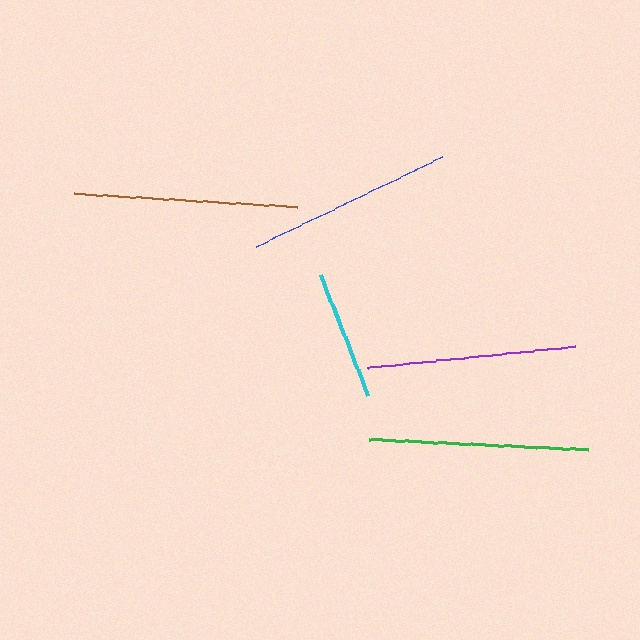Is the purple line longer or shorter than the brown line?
The brown line is longer than the purple line.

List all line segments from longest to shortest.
From longest to shortest: brown, green, purple, blue, cyan.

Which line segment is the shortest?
The cyan line is the shortest at approximately 129 pixels.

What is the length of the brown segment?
The brown segment is approximately 223 pixels long.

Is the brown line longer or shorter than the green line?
The brown line is longer than the green line.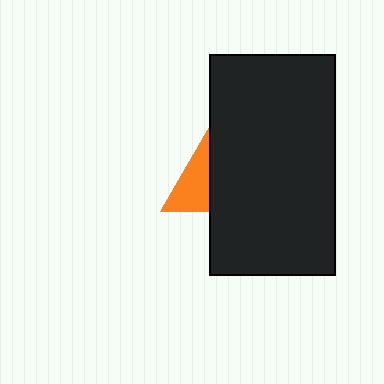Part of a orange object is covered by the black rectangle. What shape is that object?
It is a triangle.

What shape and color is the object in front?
The object in front is a black rectangle.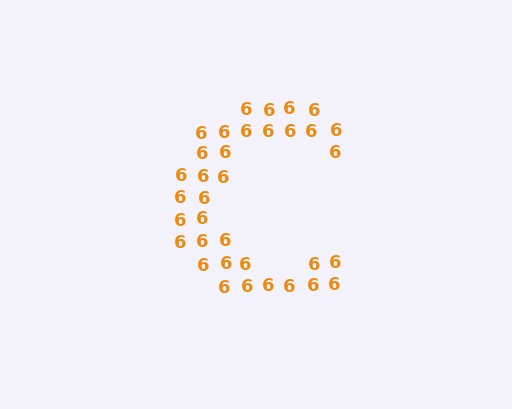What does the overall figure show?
The overall figure shows the letter C.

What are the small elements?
The small elements are digit 6's.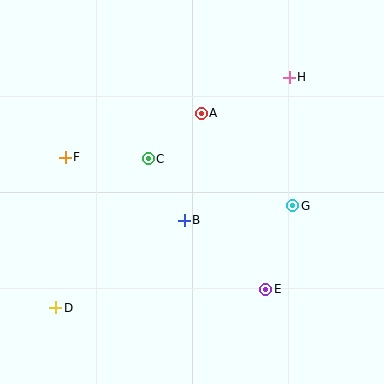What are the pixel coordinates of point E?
Point E is at (266, 289).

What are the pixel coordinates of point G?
Point G is at (293, 206).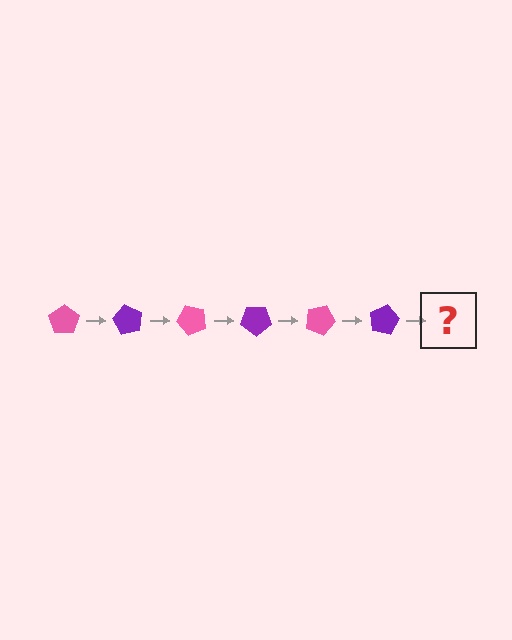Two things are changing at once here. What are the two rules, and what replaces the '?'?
The two rules are that it rotates 60 degrees each step and the color cycles through pink and purple. The '?' should be a pink pentagon, rotated 360 degrees from the start.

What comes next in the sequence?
The next element should be a pink pentagon, rotated 360 degrees from the start.